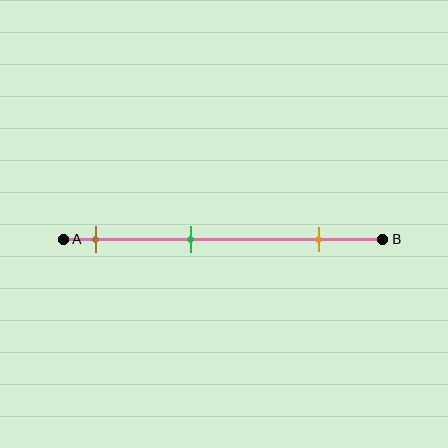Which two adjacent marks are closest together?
The brown and green marks are the closest adjacent pair.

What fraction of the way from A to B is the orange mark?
The orange mark is approximately 80% (0.8) of the way from A to B.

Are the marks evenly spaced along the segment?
Yes, the marks are approximately evenly spaced.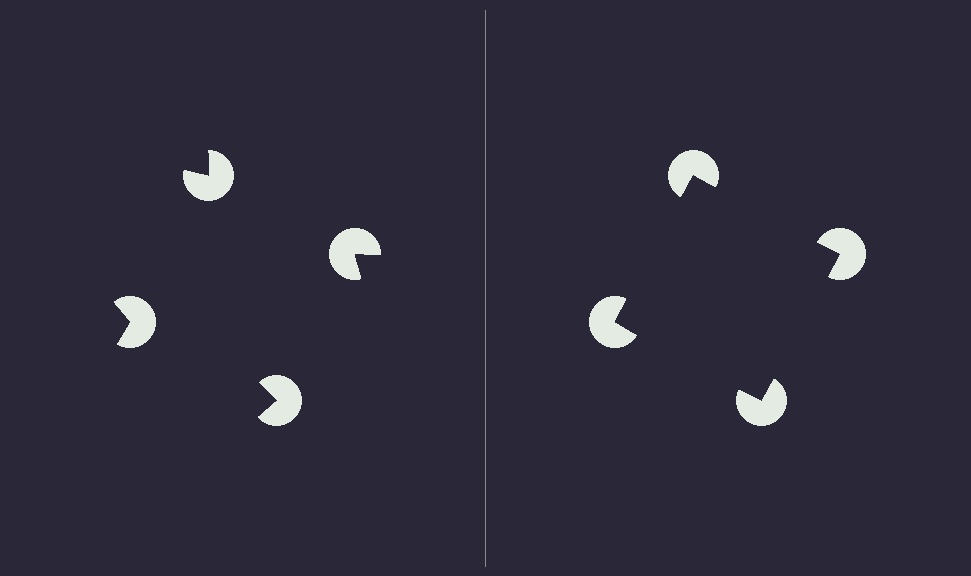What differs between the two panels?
The pac-man discs are positioned identically on both sides; only the wedge orientations differ. On the right they align to a square; on the left they are misaligned.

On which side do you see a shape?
An illusory square appears on the right side. On the left side the wedge cuts are rotated, so no coherent shape forms.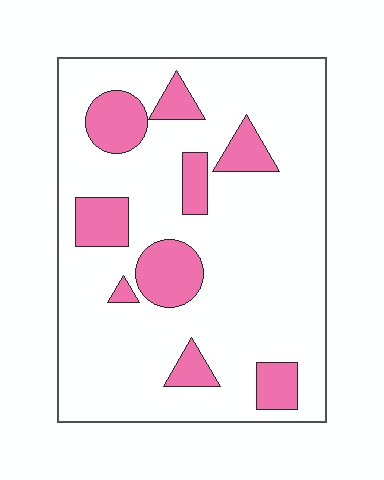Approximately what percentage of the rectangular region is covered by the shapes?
Approximately 20%.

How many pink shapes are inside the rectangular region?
9.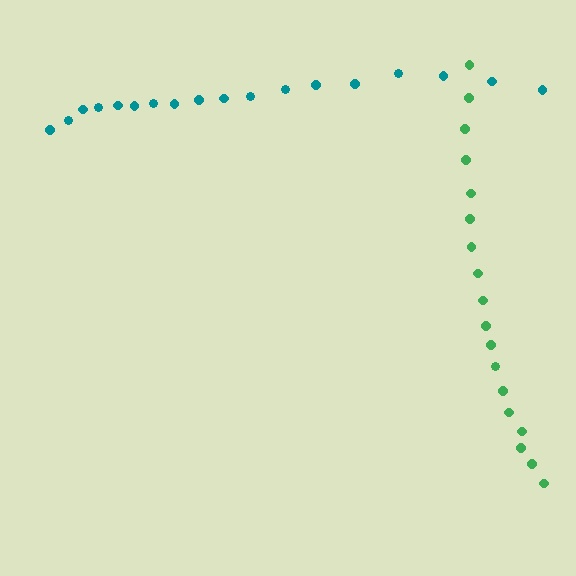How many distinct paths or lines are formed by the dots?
There are 2 distinct paths.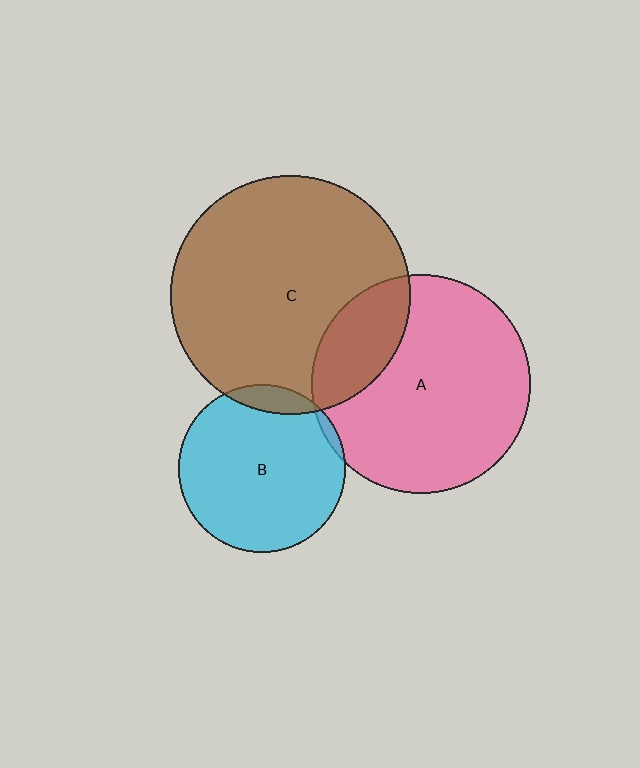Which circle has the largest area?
Circle C (brown).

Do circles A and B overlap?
Yes.